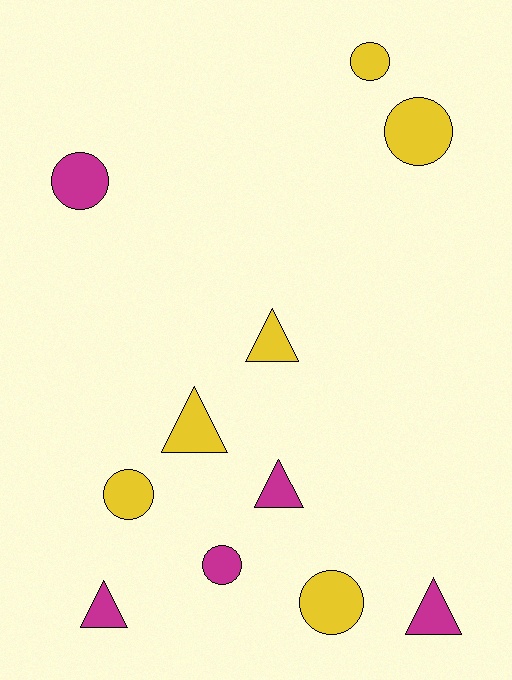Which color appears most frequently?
Yellow, with 6 objects.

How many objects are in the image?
There are 11 objects.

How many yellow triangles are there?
There are 2 yellow triangles.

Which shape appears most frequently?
Circle, with 6 objects.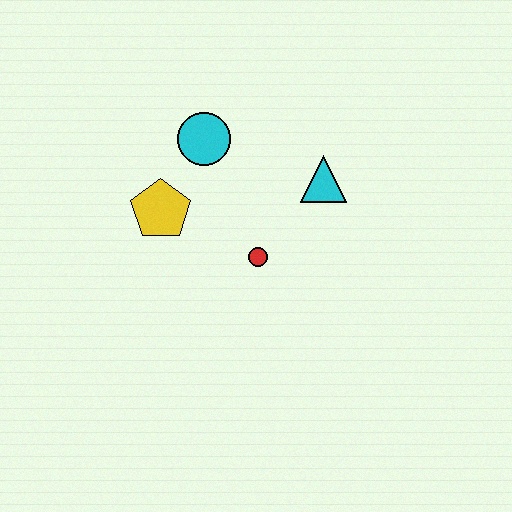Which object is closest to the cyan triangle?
The red circle is closest to the cyan triangle.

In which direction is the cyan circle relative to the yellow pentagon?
The cyan circle is above the yellow pentagon.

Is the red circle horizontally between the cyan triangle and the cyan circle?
Yes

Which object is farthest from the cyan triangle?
The yellow pentagon is farthest from the cyan triangle.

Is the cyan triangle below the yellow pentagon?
No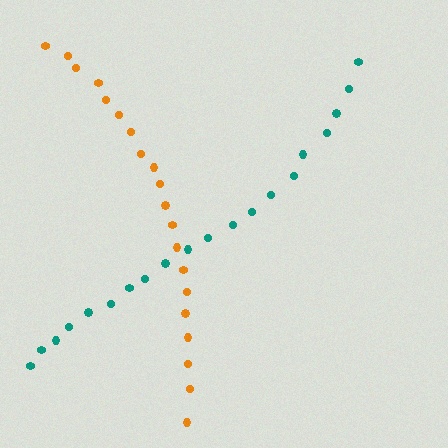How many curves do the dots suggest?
There are 2 distinct paths.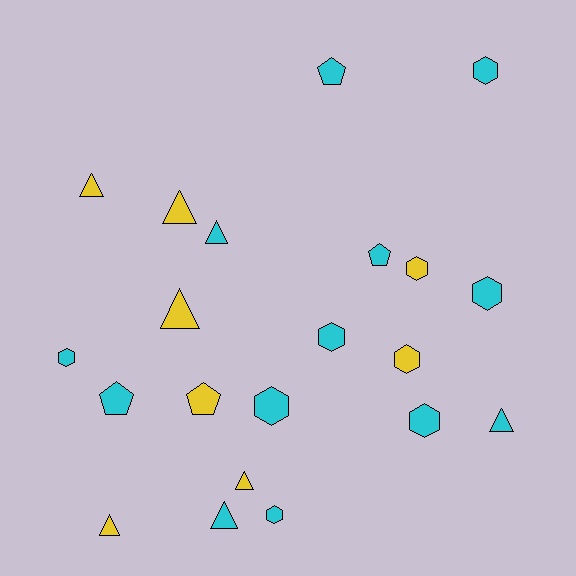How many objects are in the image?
There are 21 objects.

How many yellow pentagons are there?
There is 1 yellow pentagon.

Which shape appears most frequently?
Hexagon, with 9 objects.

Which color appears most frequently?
Cyan, with 13 objects.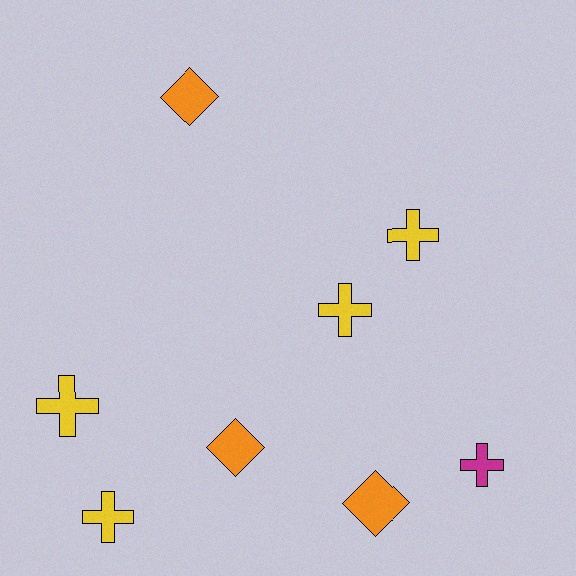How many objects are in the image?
There are 8 objects.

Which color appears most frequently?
Yellow, with 4 objects.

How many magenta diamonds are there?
There are no magenta diamonds.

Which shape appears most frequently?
Cross, with 5 objects.